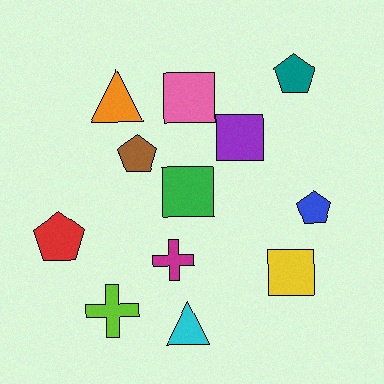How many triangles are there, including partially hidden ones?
There are 2 triangles.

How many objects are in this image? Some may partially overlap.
There are 12 objects.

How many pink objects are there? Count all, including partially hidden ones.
There is 1 pink object.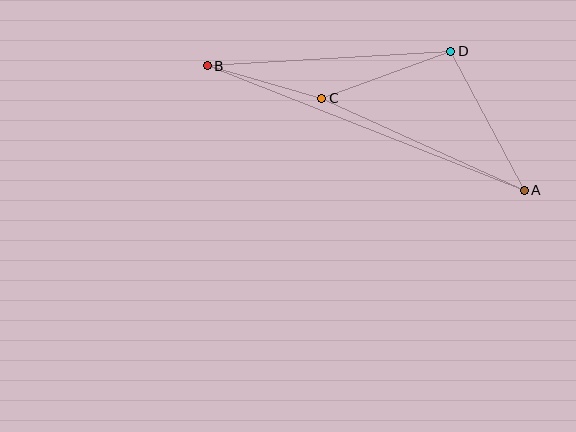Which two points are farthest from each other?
Points A and B are farthest from each other.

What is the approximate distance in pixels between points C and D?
The distance between C and D is approximately 137 pixels.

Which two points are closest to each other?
Points B and C are closest to each other.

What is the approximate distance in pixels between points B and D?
The distance between B and D is approximately 244 pixels.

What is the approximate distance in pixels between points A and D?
The distance between A and D is approximately 157 pixels.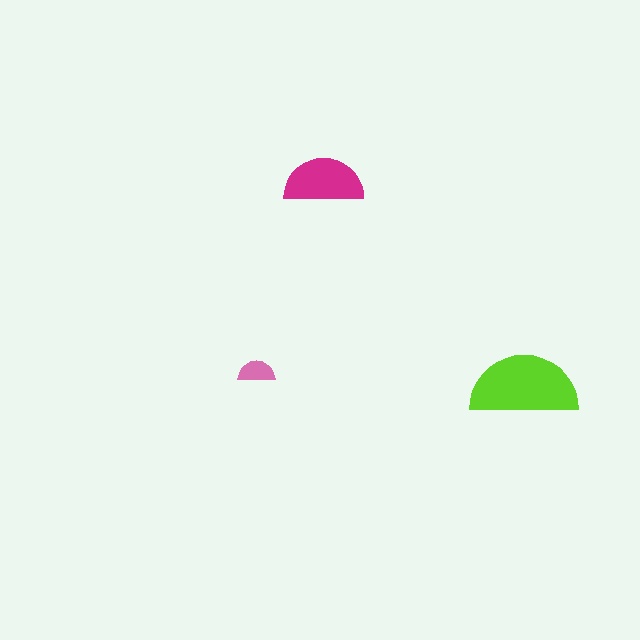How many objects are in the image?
There are 3 objects in the image.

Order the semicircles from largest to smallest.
the lime one, the magenta one, the pink one.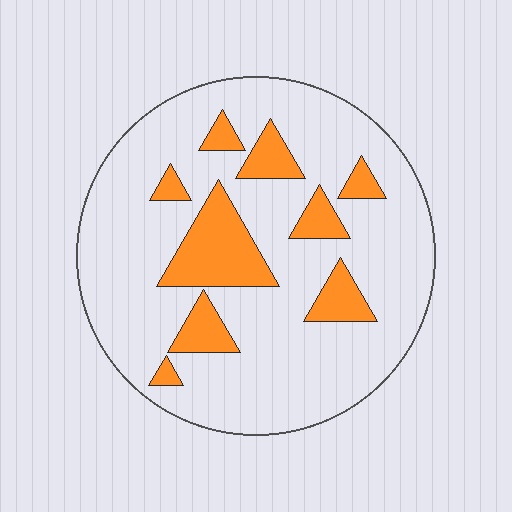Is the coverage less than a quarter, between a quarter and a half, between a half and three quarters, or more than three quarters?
Less than a quarter.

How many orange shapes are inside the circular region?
9.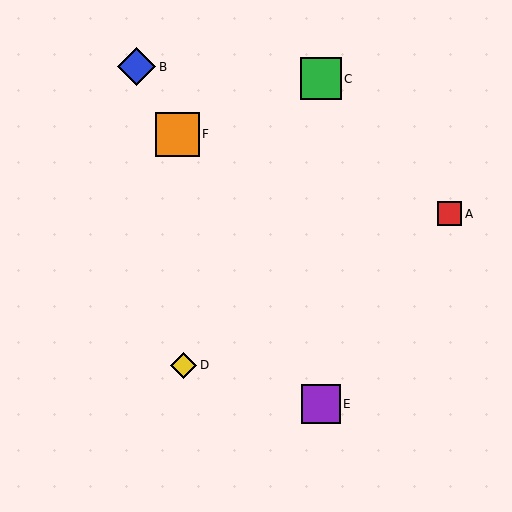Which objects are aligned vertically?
Objects C, E are aligned vertically.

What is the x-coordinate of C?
Object C is at x≈321.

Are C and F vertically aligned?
No, C is at x≈321 and F is at x≈177.